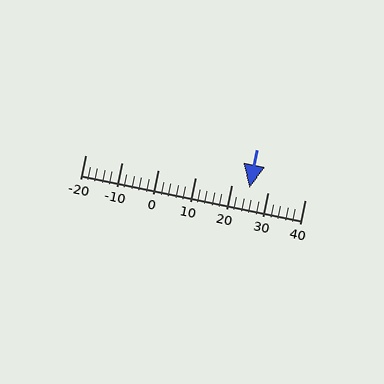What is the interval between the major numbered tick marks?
The major tick marks are spaced 10 units apart.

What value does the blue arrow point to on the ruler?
The blue arrow points to approximately 25.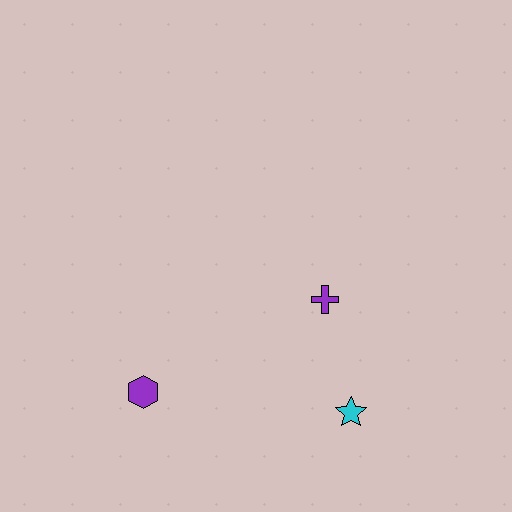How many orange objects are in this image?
There are no orange objects.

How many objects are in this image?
There are 3 objects.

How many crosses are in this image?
There is 1 cross.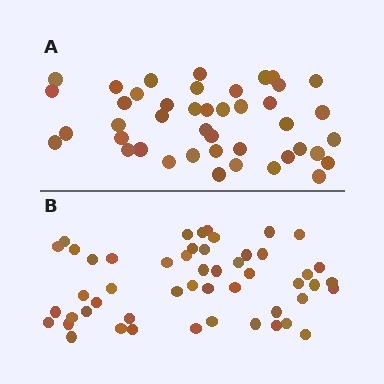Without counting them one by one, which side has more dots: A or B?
Region B (the bottom region) has more dots.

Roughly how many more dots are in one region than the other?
Region B has roughly 8 or so more dots than region A.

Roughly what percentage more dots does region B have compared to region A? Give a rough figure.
About 20% more.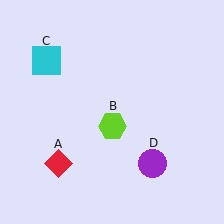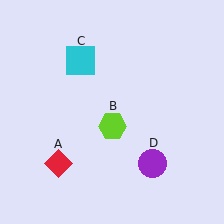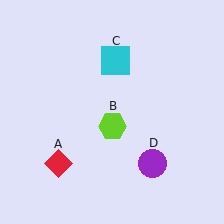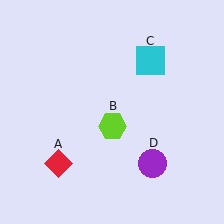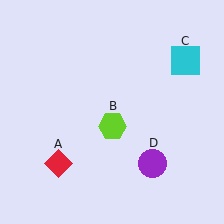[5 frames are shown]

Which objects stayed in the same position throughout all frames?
Red diamond (object A) and lime hexagon (object B) and purple circle (object D) remained stationary.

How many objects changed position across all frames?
1 object changed position: cyan square (object C).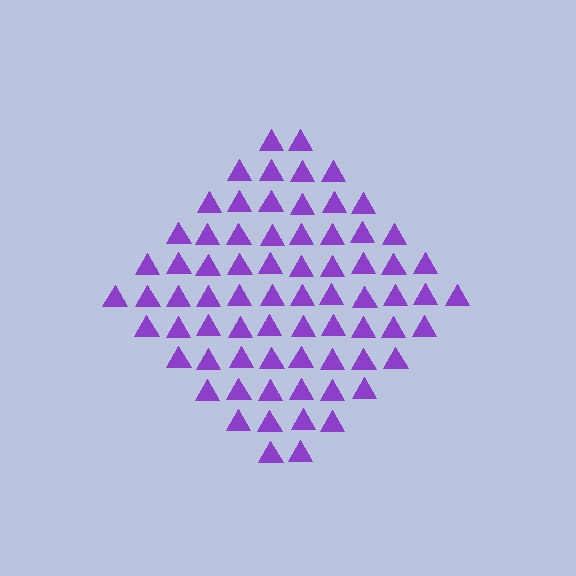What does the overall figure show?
The overall figure shows a diamond.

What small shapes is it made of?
It is made of small triangles.